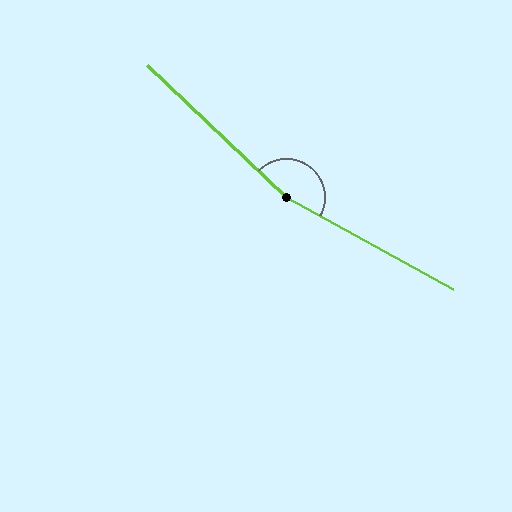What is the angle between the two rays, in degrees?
Approximately 165 degrees.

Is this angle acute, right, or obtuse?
It is obtuse.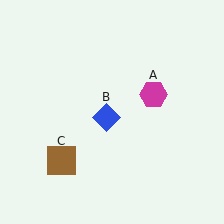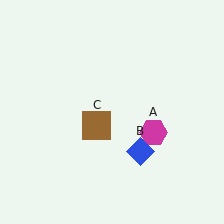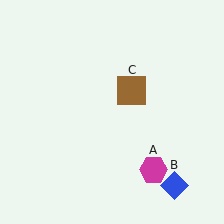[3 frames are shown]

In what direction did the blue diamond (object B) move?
The blue diamond (object B) moved down and to the right.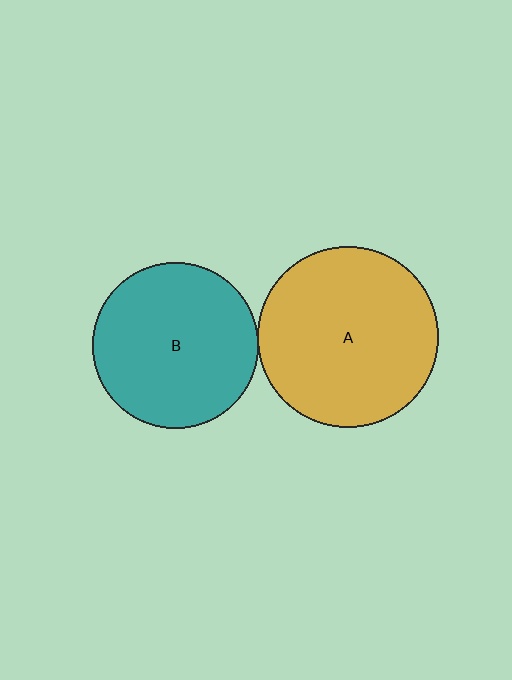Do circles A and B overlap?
Yes.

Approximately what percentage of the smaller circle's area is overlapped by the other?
Approximately 5%.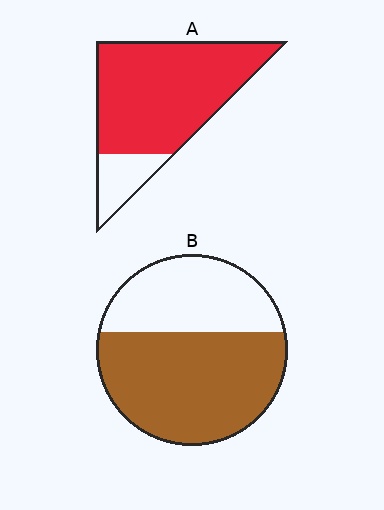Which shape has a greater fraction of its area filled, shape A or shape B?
Shape A.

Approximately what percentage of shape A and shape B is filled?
A is approximately 85% and B is approximately 60%.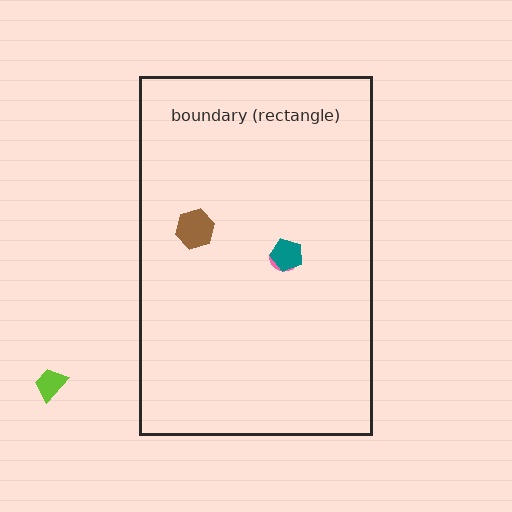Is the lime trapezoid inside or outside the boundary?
Outside.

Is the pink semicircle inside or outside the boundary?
Inside.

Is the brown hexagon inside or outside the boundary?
Inside.